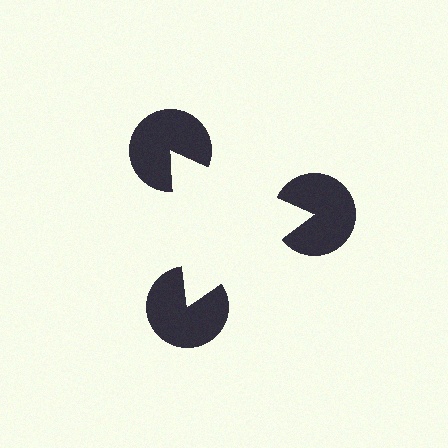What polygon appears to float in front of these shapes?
An illusory triangle — its edges are inferred from the aligned wedge cuts in the pac-man discs, not physically drawn.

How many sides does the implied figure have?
3 sides.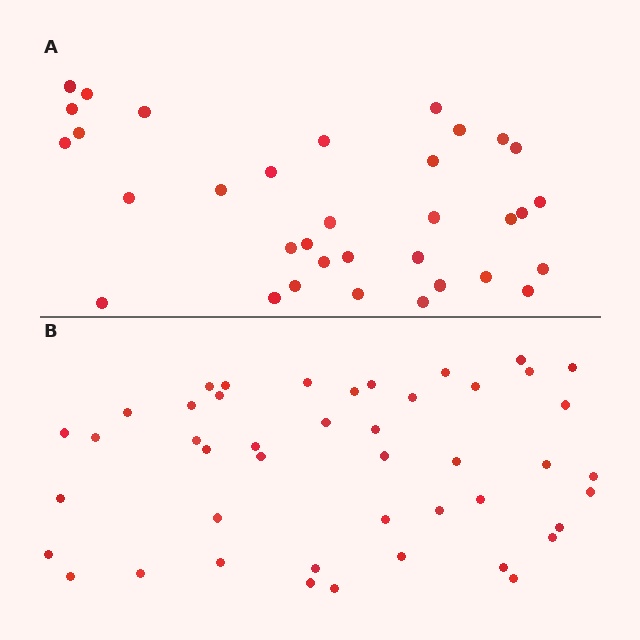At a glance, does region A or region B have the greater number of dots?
Region B (the bottom region) has more dots.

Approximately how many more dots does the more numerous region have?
Region B has roughly 12 or so more dots than region A.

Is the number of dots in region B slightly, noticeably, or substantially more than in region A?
Region B has noticeably more, but not dramatically so. The ratio is roughly 1.3 to 1.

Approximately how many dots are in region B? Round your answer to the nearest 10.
About 40 dots. (The exact count is 45, which rounds to 40.)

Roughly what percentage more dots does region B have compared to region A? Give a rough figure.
About 30% more.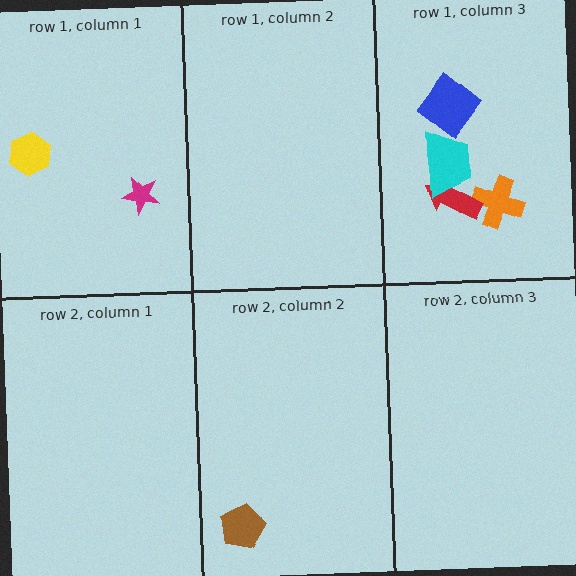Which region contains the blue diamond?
The row 1, column 3 region.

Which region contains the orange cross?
The row 1, column 3 region.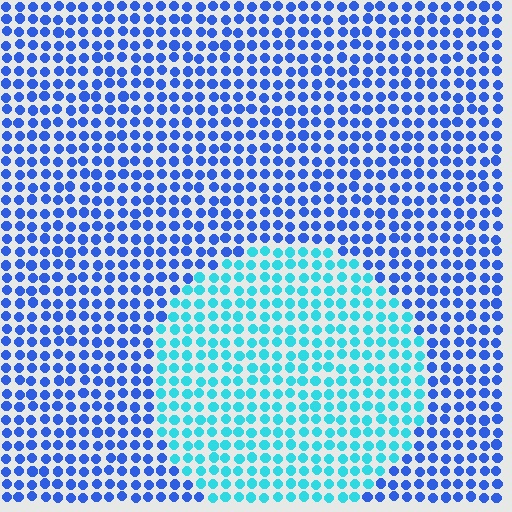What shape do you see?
I see a circle.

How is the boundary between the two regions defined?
The boundary is defined purely by a slight shift in hue (about 42 degrees). Spacing, size, and orientation are identical on both sides.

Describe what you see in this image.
The image is filled with small blue elements in a uniform arrangement. A circle-shaped region is visible where the elements are tinted to a slightly different hue, forming a subtle color boundary.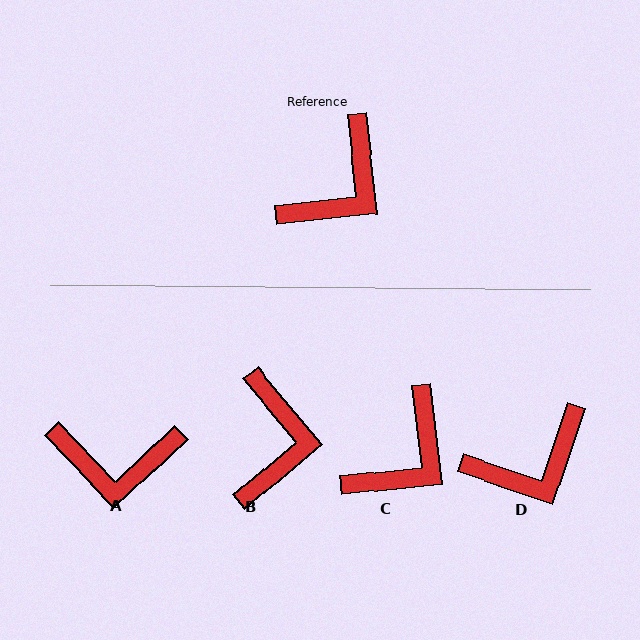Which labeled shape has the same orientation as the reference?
C.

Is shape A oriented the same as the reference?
No, it is off by about 53 degrees.